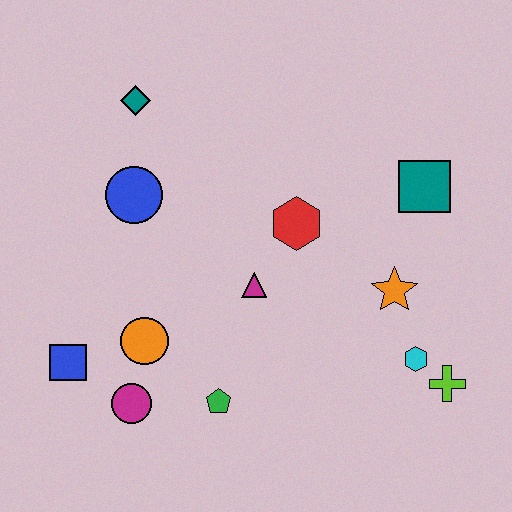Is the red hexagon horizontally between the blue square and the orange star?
Yes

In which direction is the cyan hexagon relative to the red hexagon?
The cyan hexagon is below the red hexagon.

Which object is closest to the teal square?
The orange star is closest to the teal square.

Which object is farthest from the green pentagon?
The teal diamond is farthest from the green pentagon.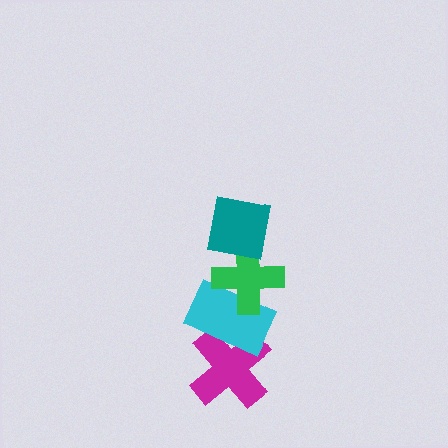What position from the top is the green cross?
The green cross is 2nd from the top.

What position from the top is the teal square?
The teal square is 1st from the top.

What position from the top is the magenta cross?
The magenta cross is 4th from the top.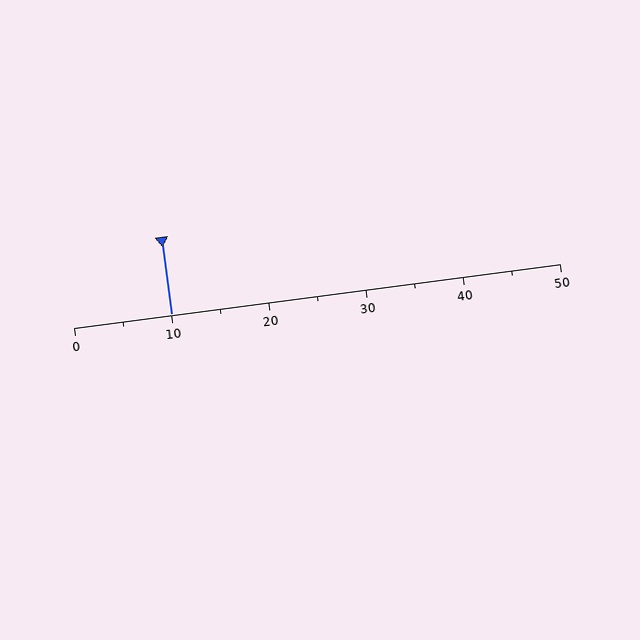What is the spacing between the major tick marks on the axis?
The major ticks are spaced 10 apart.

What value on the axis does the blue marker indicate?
The marker indicates approximately 10.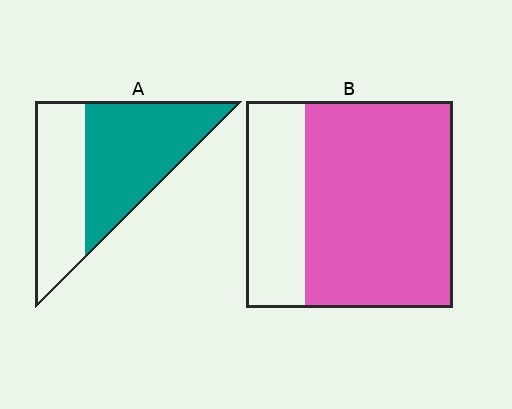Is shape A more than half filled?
Yes.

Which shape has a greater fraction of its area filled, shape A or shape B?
Shape B.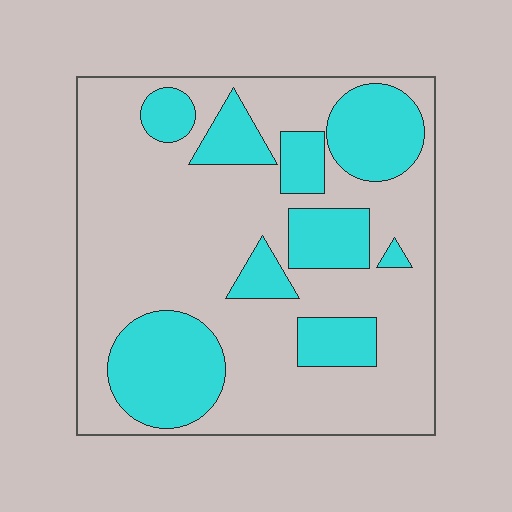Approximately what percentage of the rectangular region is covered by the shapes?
Approximately 30%.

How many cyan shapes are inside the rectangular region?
9.